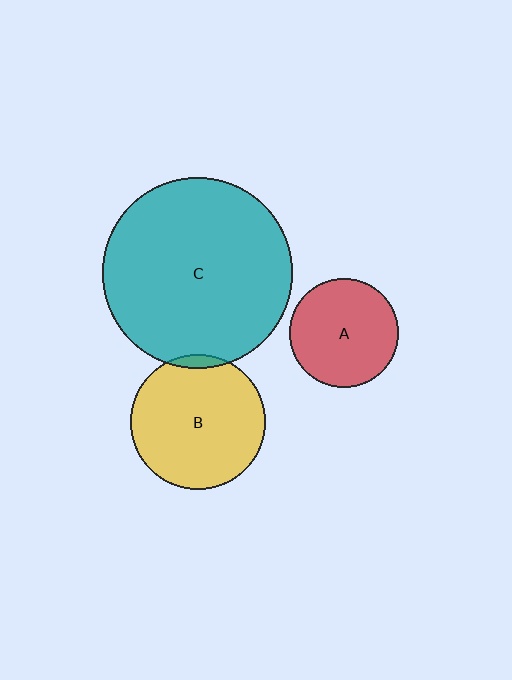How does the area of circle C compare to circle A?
Approximately 3.1 times.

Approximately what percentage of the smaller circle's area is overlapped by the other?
Approximately 5%.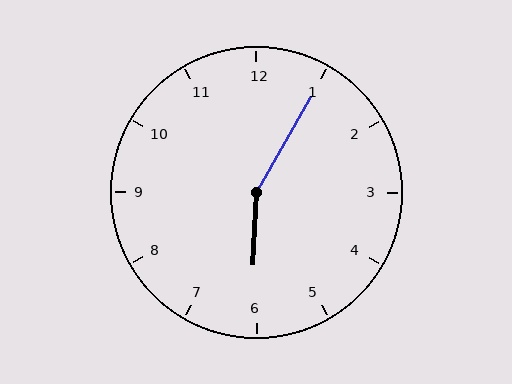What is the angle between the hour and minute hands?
Approximately 152 degrees.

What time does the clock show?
6:05.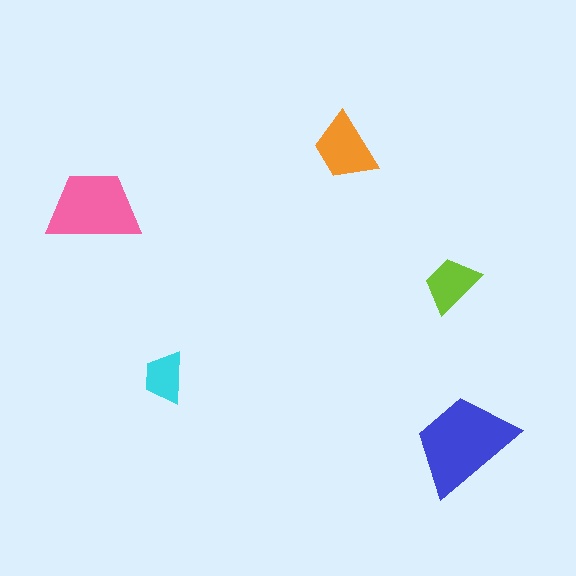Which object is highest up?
The orange trapezoid is topmost.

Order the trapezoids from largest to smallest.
the blue one, the pink one, the orange one, the lime one, the cyan one.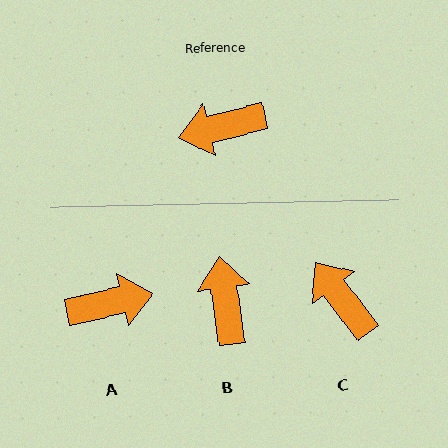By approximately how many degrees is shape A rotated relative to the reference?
Approximately 179 degrees counter-clockwise.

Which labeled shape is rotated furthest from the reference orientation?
A, about 179 degrees away.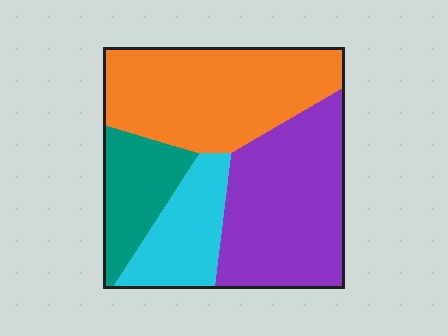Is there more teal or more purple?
Purple.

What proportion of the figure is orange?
Orange takes up about one third (1/3) of the figure.